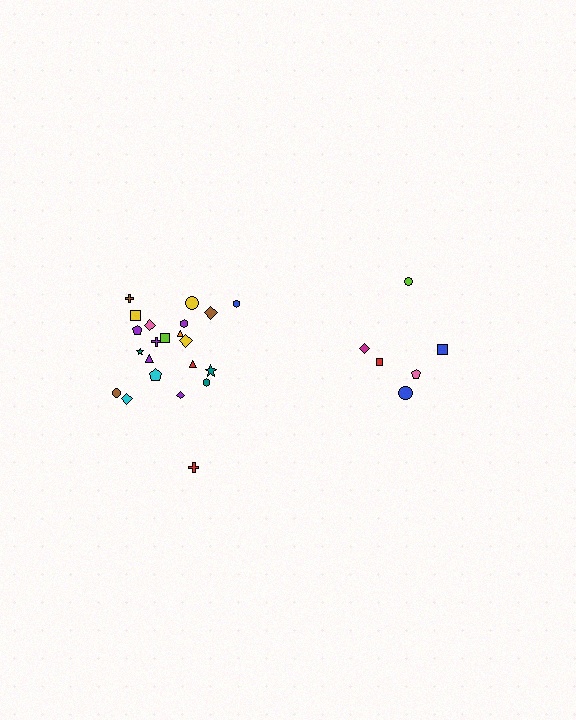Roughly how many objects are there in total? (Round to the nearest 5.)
Roughly 30 objects in total.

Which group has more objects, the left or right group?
The left group.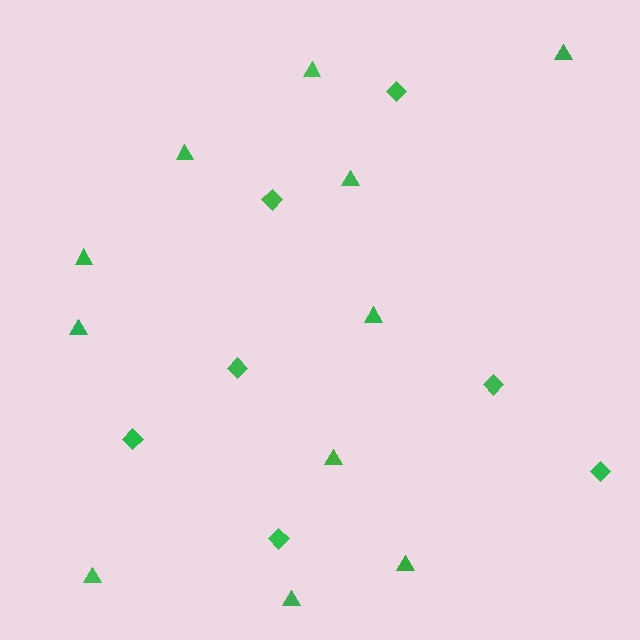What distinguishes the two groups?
There are 2 groups: one group of diamonds (7) and one group of triangles (11).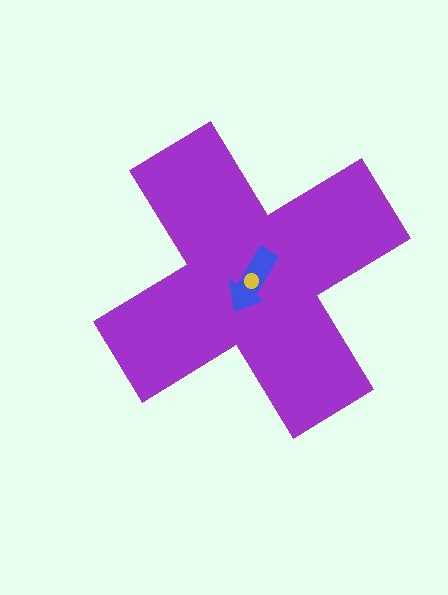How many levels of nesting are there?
3.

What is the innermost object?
The yellow circle.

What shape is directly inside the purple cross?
The blue arrow.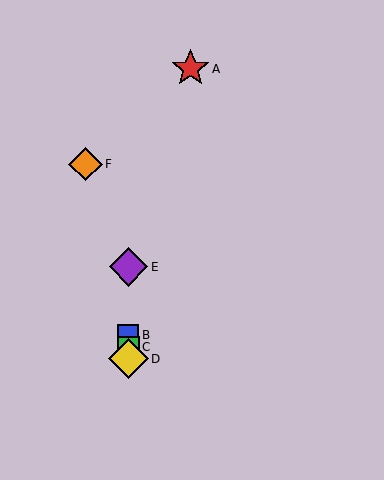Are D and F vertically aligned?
No, D is at x≈128 and F is at x≈86.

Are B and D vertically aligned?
Yes, both are at x≈128.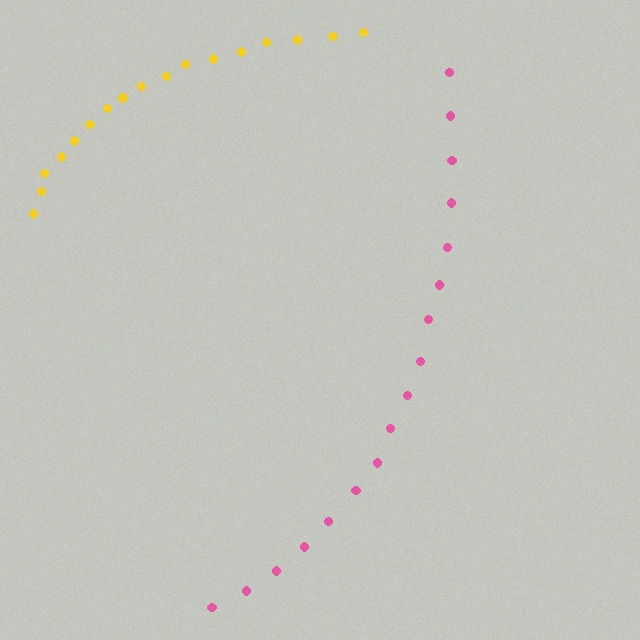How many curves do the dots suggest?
There are 2 distinct paths.